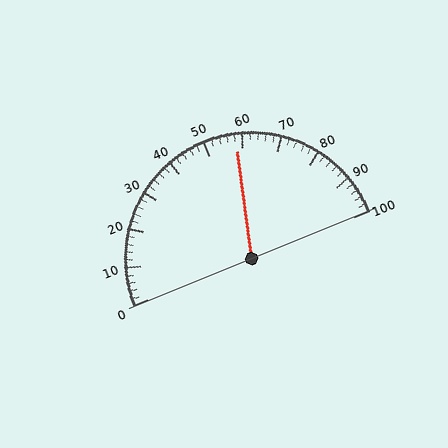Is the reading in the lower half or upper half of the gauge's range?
The reading is in the upper half of the range (0 to 100).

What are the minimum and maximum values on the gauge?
The gauge ranges from 0 to 100.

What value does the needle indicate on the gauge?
The needle indicates approximately 58.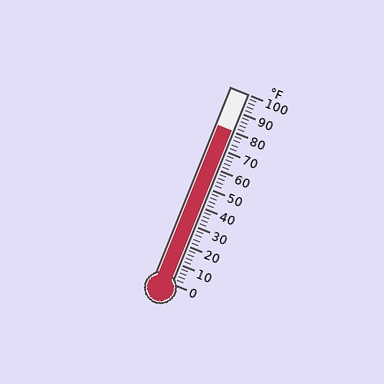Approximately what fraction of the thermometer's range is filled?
The thermometer is filled to approximately 80% of its range.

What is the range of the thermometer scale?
The thermometer scale ranges from 0°F to 100°F.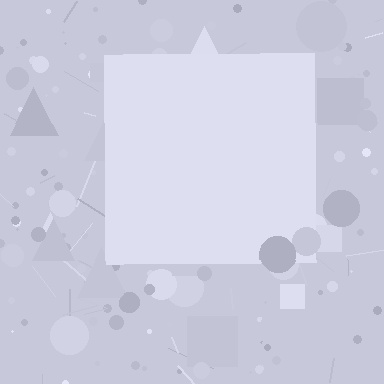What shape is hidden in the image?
A square is hidden in the image.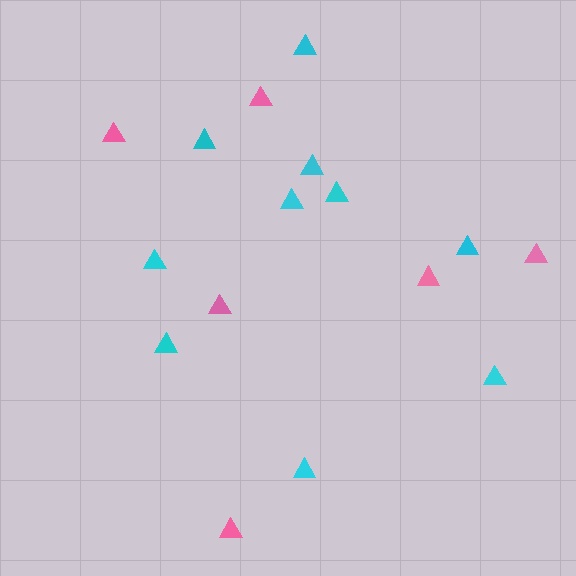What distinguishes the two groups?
There are 2 groups: one group of pink triangles (6) and one group of cyan triangles (10).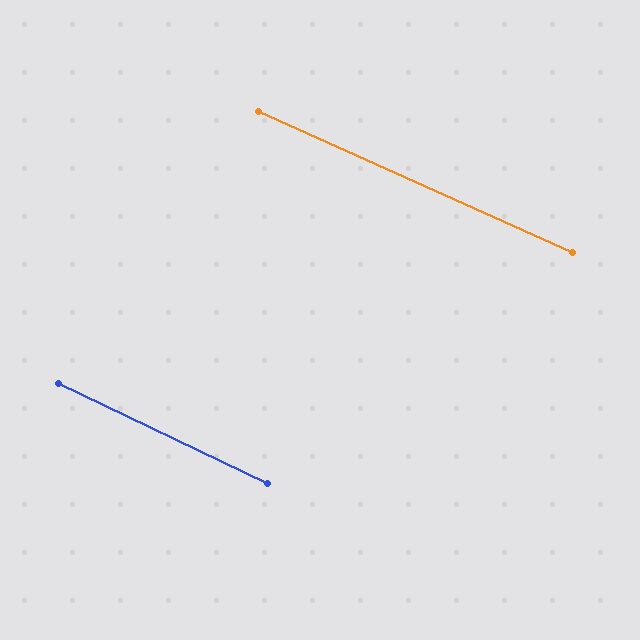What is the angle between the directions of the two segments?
Approximately 2 degrees.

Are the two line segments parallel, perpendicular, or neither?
Parallel — their directions differ by only 1.5°.